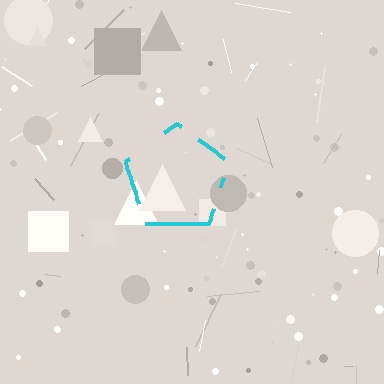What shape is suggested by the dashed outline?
The dashed outline suggests a pentagon.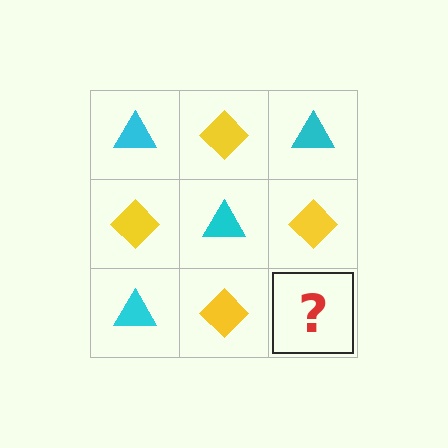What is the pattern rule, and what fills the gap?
The rule is that it alternates cyan triangle and yellow diamond in a checkerboard pattern. The gap should be filled with a cyan triangle.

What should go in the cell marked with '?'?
The missing cell should contain a cyan triangle.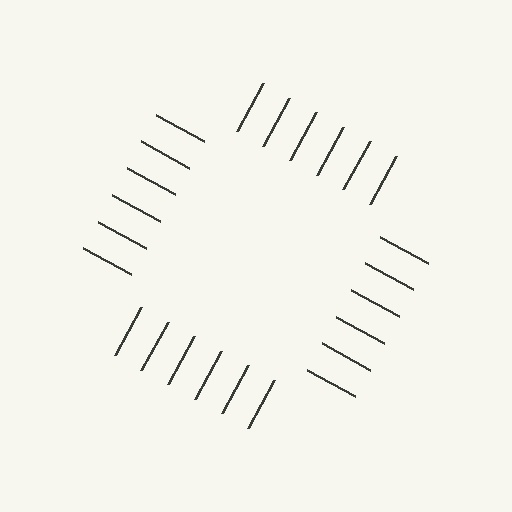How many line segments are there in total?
24 — 6 along each of the 4 edges.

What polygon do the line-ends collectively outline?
An illusory square — the line segments terminate on its edges but no continuous stroke is drawn.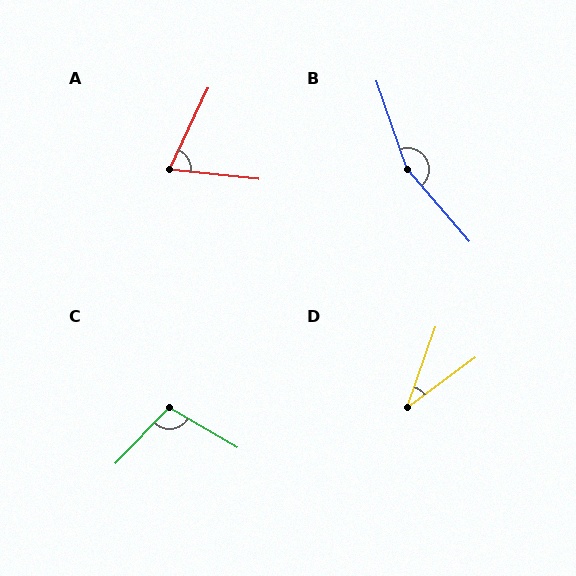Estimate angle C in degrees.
Approximately 103 degrees.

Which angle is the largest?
B, at approximately 158 degrees.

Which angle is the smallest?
D, at approximately 34 degrees.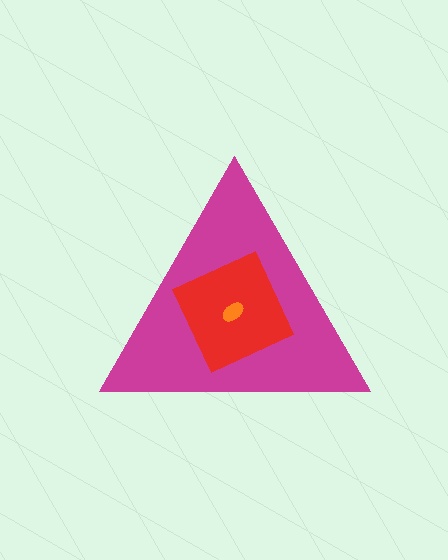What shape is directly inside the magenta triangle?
The red square.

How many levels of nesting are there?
3.